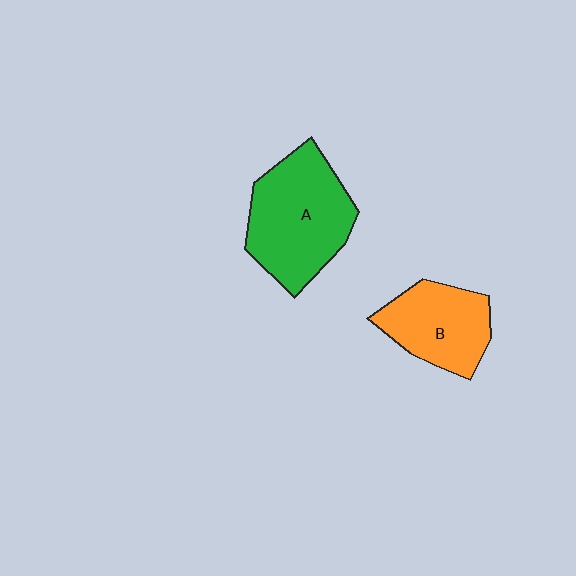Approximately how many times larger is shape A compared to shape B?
Approximately 1.4 times.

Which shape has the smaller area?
Shape B (orange).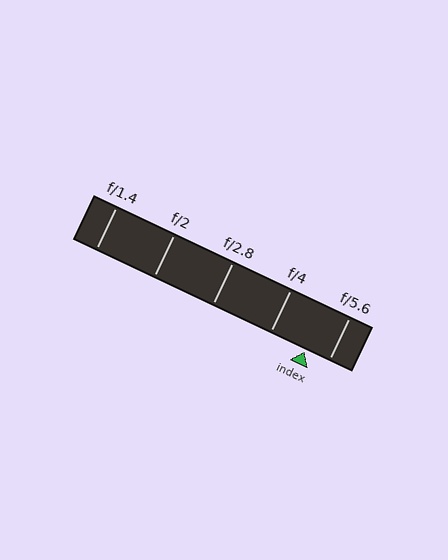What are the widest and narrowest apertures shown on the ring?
The widest aperture shown is f/1.4 and the narrowest is f/5.6.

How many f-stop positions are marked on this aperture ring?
There are 5 f-stop positions marked.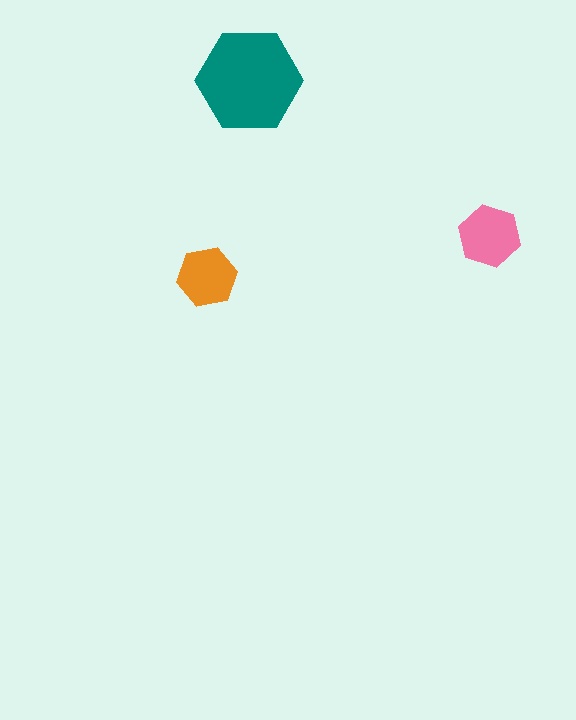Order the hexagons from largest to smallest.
the teal one, the pink one, the orange one.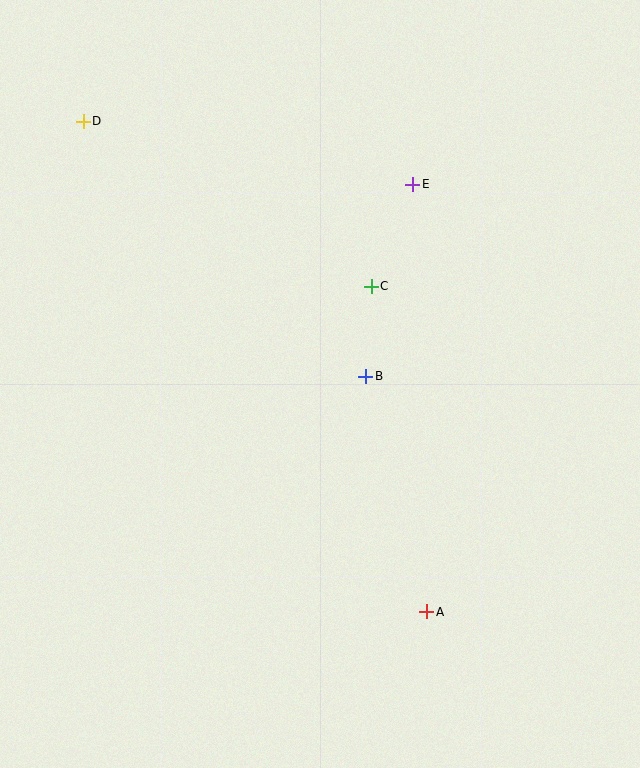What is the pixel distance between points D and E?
The distance between D and E is 336 pixels.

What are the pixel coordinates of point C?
Point C is at (371, 286).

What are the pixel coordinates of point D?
Point D is at (83, 121).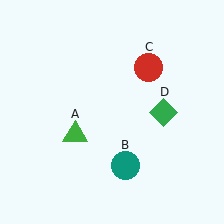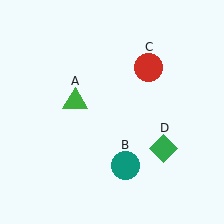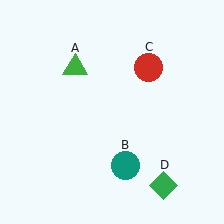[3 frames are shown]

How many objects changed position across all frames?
2 objects changed position: green triangle (object A), green diamond (object D).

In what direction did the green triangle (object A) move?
The green triangle (object A) moved up.